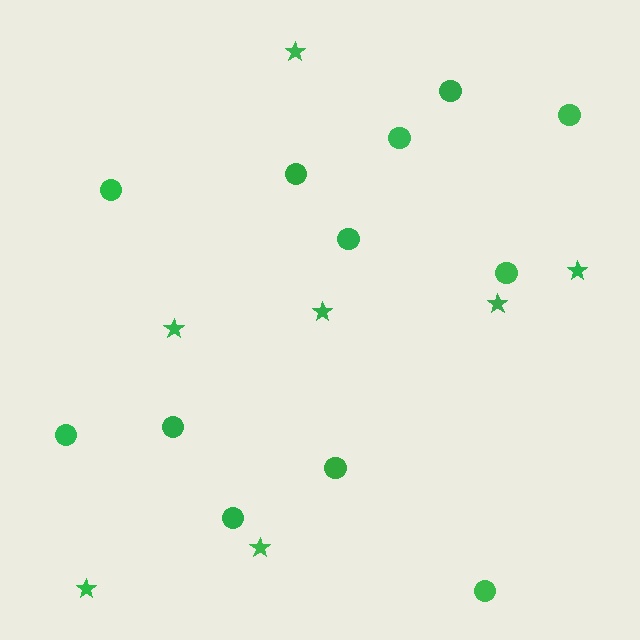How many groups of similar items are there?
There are 2 groups: one group of circles (12) and one group of stars (7).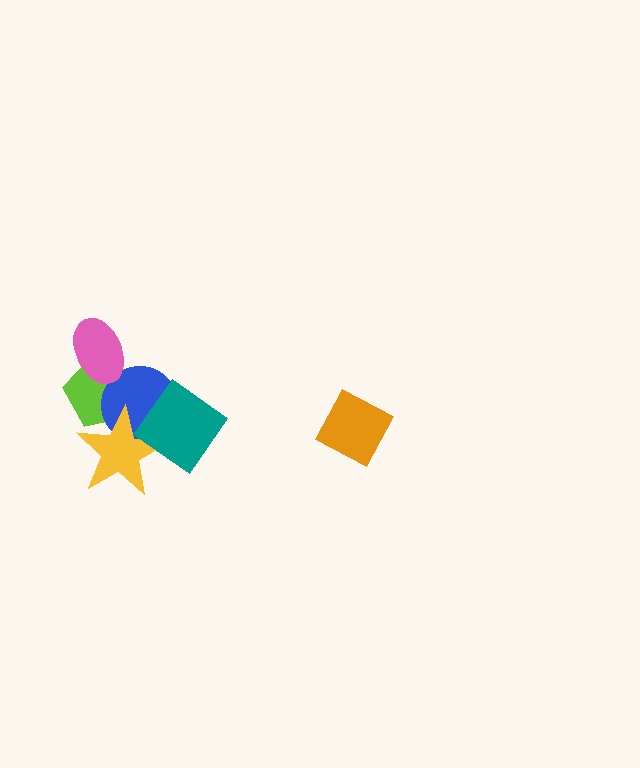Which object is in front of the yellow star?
The teal diamond is in front of the yellow star.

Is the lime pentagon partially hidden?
Yes, it is partially covered by another shape.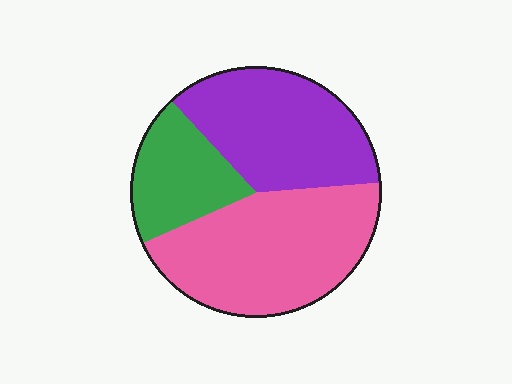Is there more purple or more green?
Purple.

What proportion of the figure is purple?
Purple takes up between a third and a half of the figure.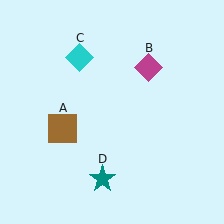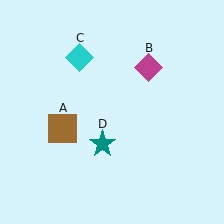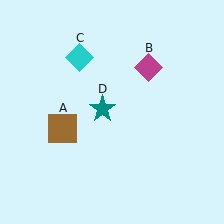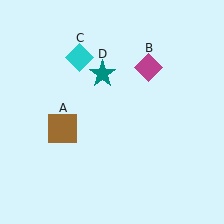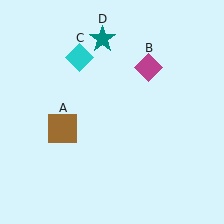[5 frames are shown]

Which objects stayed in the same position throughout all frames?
Brown square (object A) and magenta diamond (object B) and cyan diamond (object C) remained stationary.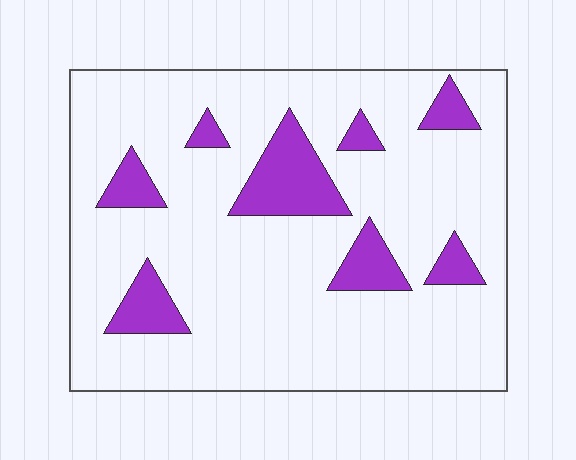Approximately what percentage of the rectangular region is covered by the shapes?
Approximately 15%.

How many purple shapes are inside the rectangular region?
8.